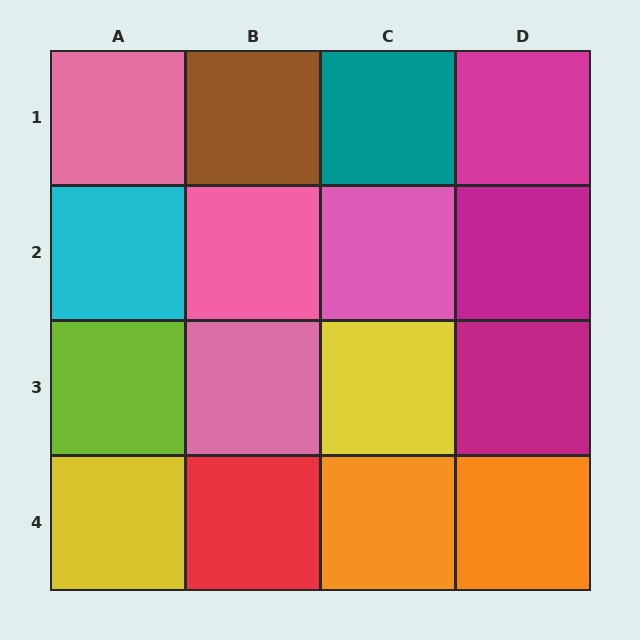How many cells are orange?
2 cells are orange.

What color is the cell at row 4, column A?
Yellow.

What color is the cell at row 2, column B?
Pink.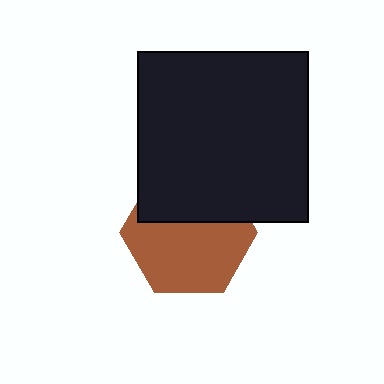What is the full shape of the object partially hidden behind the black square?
The partially hidden object is a brown hexagon.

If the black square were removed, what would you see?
You would see the complete brown hexagon.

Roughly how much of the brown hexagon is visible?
About half of it is visible (roughly 61%).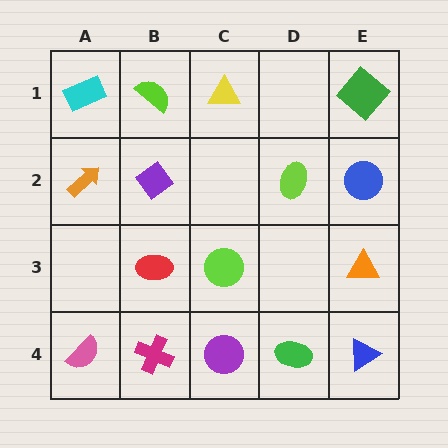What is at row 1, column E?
A green diamond.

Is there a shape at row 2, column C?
No, that cell is empty.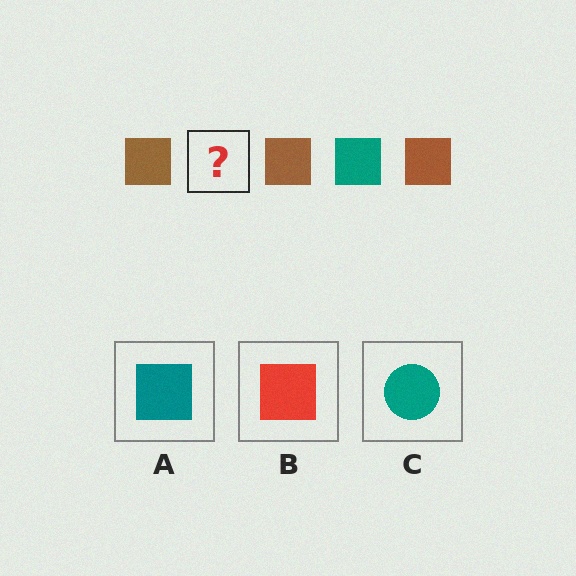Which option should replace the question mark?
Option A.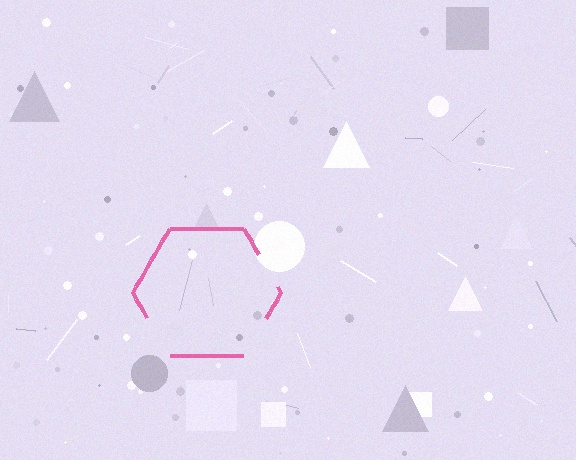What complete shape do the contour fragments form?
The contour fragments form a hexagon.